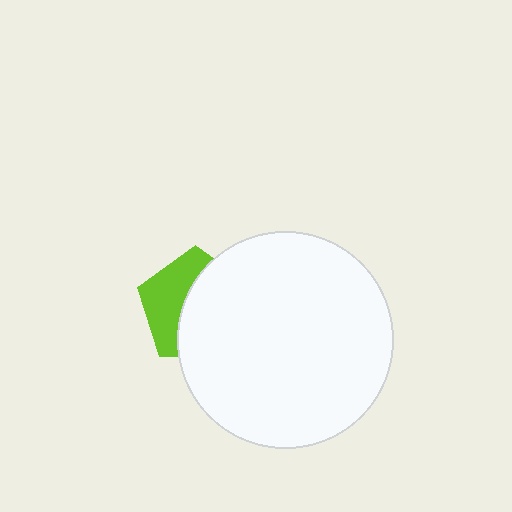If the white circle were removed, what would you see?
You would see the complete lime pentagon.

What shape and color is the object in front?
The object in front is a white circle.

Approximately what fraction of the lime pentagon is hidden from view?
Roughly 59% of the lime pentagon is hidden behind the white circle.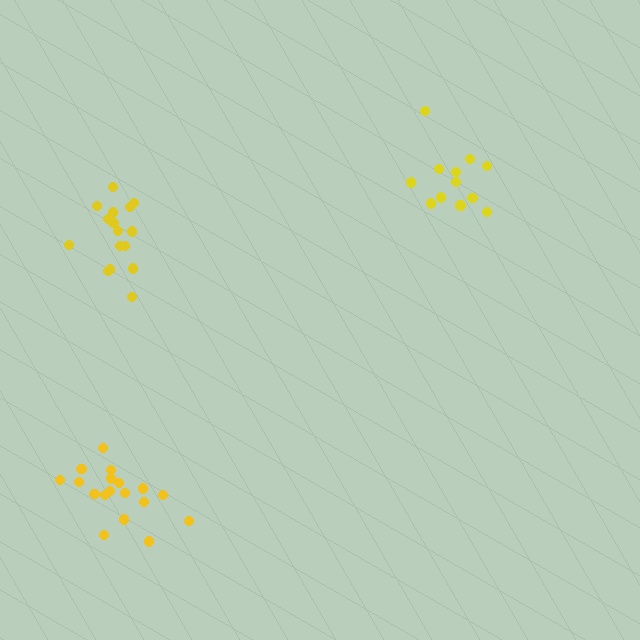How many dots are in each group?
Group 1: 18 dots, Group 2: 12 dots, Group 3: 16 dots (46 total).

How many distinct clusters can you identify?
There are 3 distinct clusters.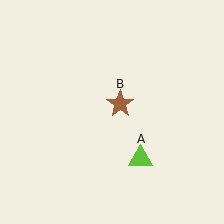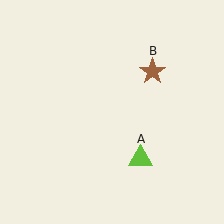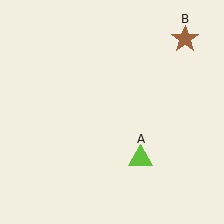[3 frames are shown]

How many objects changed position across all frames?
1 object changed position: brown star (object B).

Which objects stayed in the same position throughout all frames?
Lime triangle (object A) remained stationary.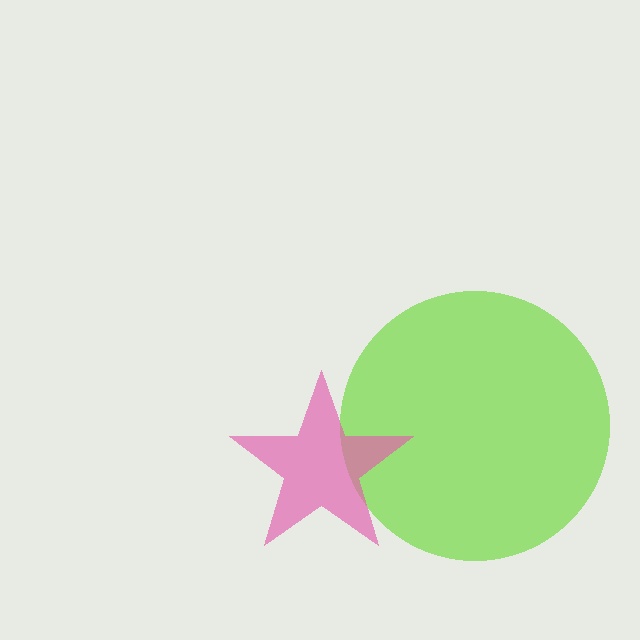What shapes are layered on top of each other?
The layered shapes are: a lime circle, a pink star.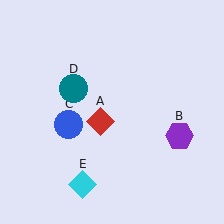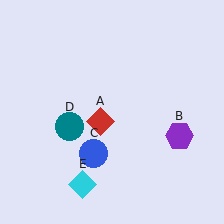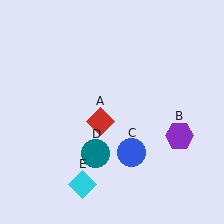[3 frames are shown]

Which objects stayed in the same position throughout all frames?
Red diamond (object A) and purple hexagon (object B) and cyan diamond (object E) remained stationary.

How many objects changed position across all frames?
2 objects changed position: blue circle (object C), teal circle (object D).